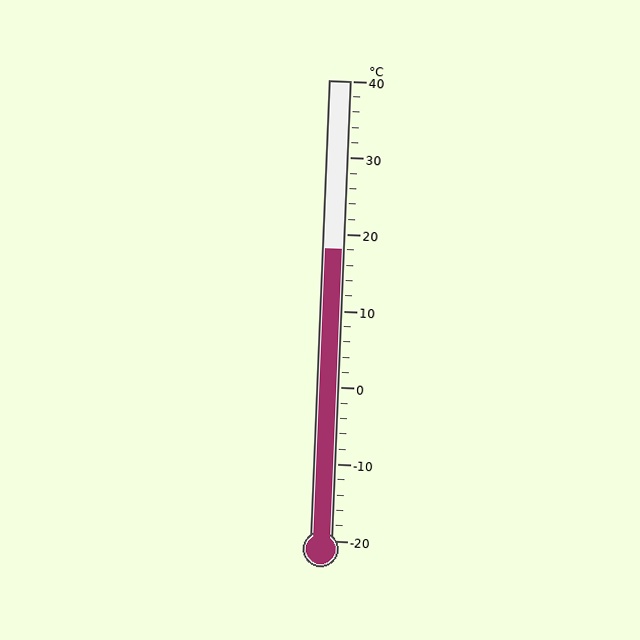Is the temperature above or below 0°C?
The temperature is above 0°C.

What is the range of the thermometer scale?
The thermometer scale ranges from -20°C to 40°C.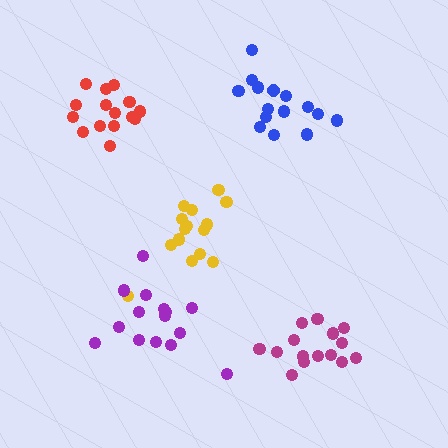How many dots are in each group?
Group 1: 15 dots, Group 2: 15 dots, Group 3: 15 dots, Group 4: 15 dots, Group 5: 15 dots (75 total).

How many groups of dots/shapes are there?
There are 5 groups.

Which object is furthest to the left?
The red cluster is leftmost.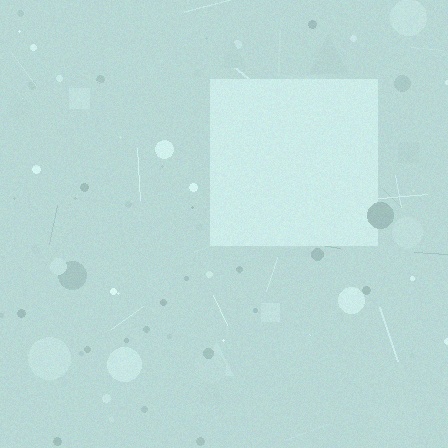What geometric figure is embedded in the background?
A square is embedded in the background.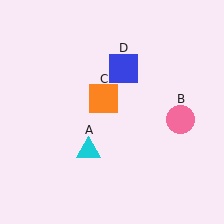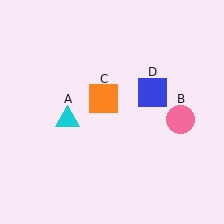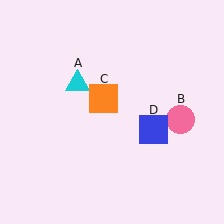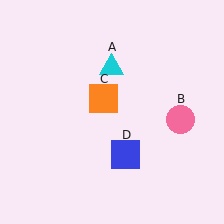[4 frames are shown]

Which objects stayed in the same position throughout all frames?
Pink circle (object B) and orange square (object C) remained stationary.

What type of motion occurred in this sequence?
The cyan triangle (object A), blue square (object D) rotated clockwise around the center of the scene.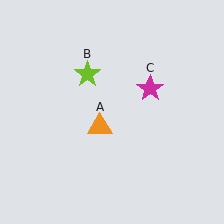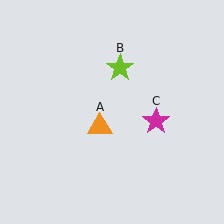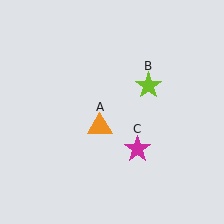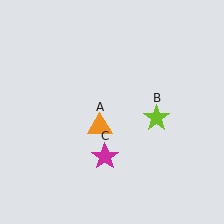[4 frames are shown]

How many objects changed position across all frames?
2 objects changed position: lime star (object B), magenta star (object C).